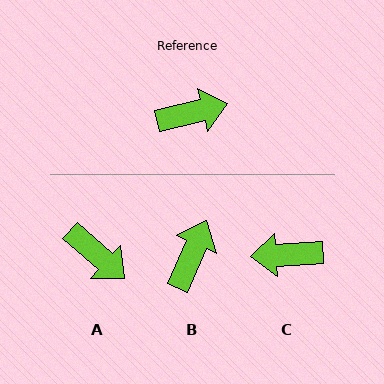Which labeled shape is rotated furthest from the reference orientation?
C, about 169 degrees away.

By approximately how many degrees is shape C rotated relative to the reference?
Approximately 169 degrees counter-clockwise.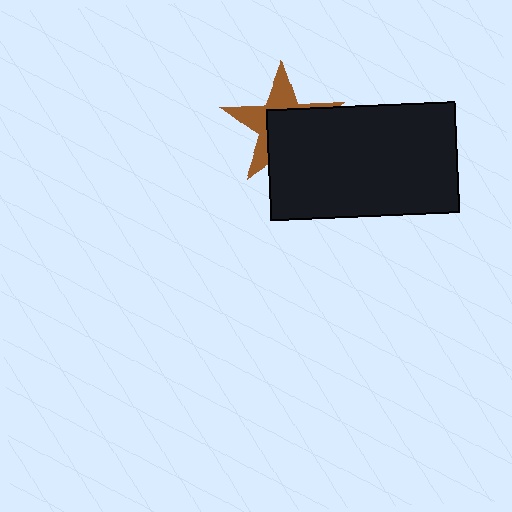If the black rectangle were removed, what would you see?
You would see the complete brown star.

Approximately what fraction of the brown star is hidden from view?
Roughly 55% of the brown star is hidden behind the black rectangle.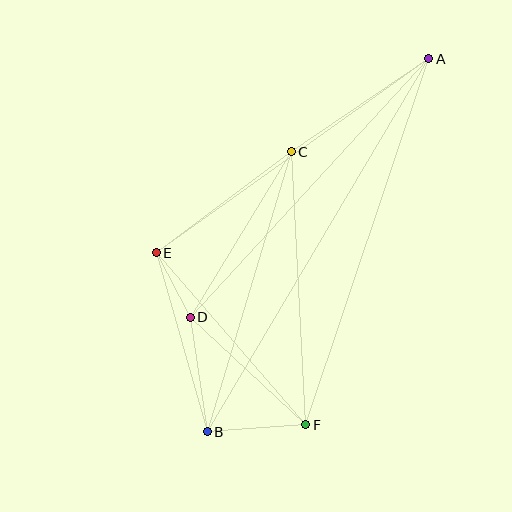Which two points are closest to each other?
Points D and E are closest to each other.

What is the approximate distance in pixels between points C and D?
The distance between C and D is approximately 194 pixels.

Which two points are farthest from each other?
Points A and B are farthest from each other.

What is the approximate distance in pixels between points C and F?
The distance between C and F is approximately 273 pixels.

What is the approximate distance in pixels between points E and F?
The distance between E and F is approximately 228 pixels.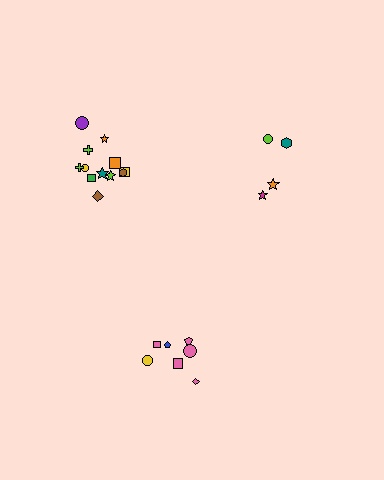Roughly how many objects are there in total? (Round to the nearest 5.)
Roughly 25 objects in total.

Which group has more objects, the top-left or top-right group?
The top-left group.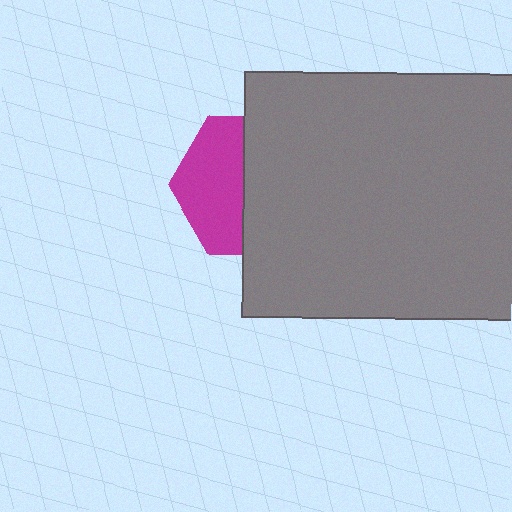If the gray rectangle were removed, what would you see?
You would see the complete magenta hexagon.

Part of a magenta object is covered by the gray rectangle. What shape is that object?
It is a hexagon.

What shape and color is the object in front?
The object in front is a gray rectangle.